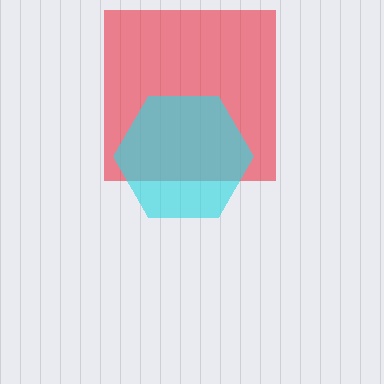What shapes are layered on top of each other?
The layered shapes are: a red square, a cyan hexagon.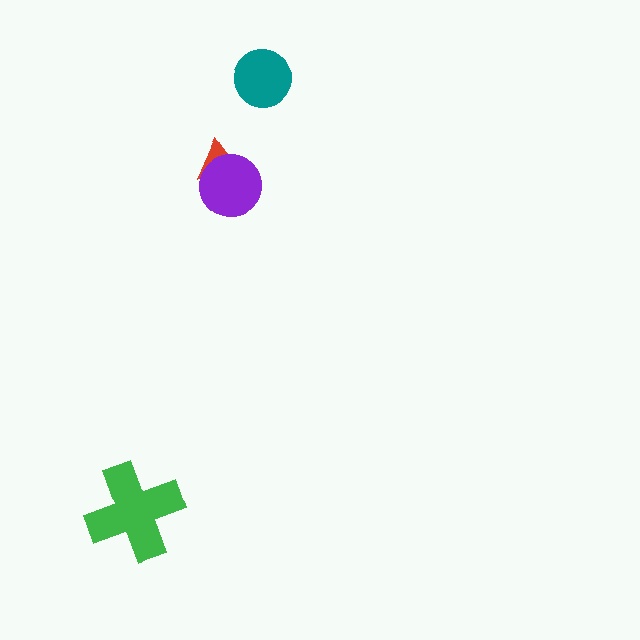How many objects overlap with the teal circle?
0 objects overlap with the teal circle.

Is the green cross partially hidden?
No, no other shape covers it.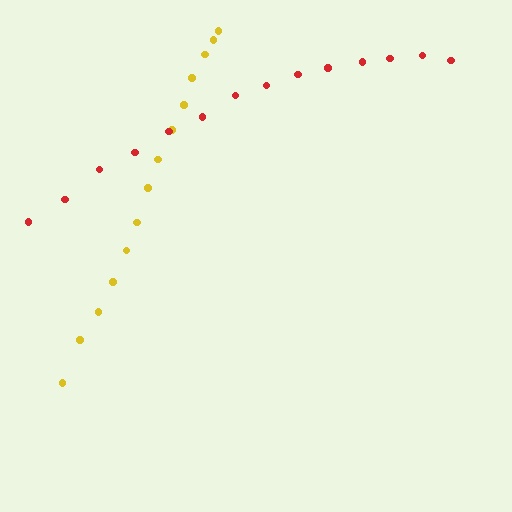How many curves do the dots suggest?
There are 2 distinct paths.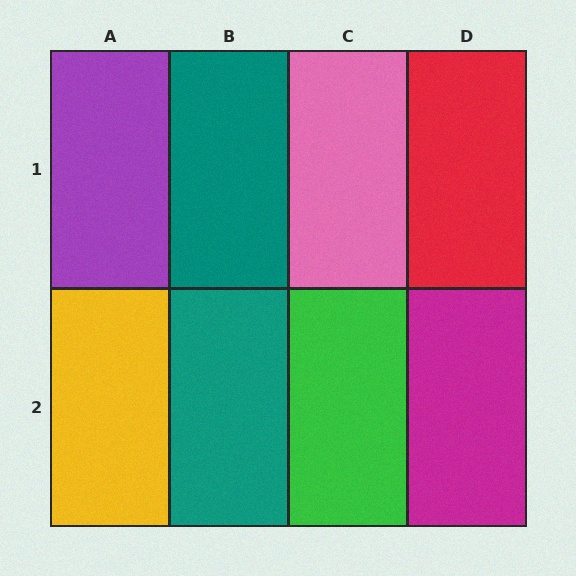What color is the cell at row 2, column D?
Magenta.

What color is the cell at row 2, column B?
Teal.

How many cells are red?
1 cell is red.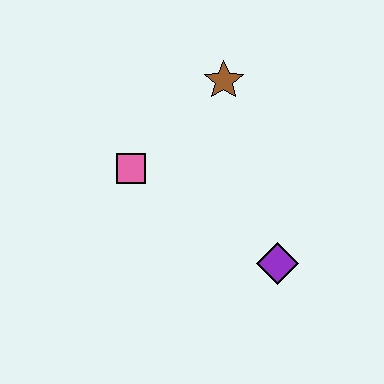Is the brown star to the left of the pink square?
No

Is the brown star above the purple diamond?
Yes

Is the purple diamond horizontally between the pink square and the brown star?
No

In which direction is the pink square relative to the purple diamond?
The pink square is to the left of the purple diamond.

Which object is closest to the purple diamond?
The pink square is closest to the purple diamond.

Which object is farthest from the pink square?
The purple diamond is farthest from the pink square.